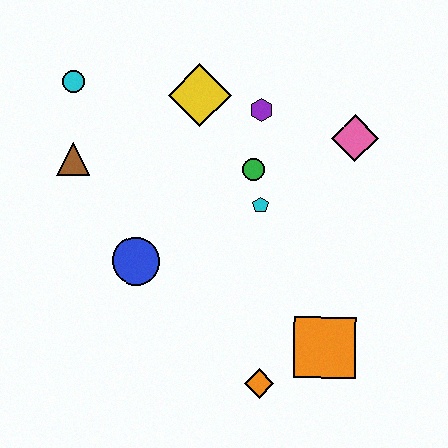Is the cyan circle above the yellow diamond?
Yes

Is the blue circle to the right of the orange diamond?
No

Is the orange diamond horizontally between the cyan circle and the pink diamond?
Yes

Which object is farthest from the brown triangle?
The orange square is farthest from the brown triangle.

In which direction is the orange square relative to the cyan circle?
The orange square is below the cyan circle.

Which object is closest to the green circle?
The cyan pentagon is closest to the green circle.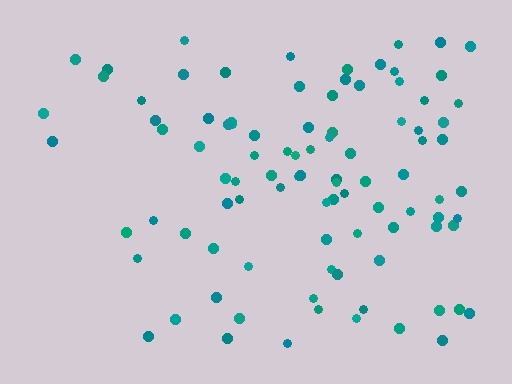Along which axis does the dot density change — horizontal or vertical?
Horizontal.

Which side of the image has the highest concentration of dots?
The right.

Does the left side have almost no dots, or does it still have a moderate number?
Still a moderate number, just noticeably fewer than the right.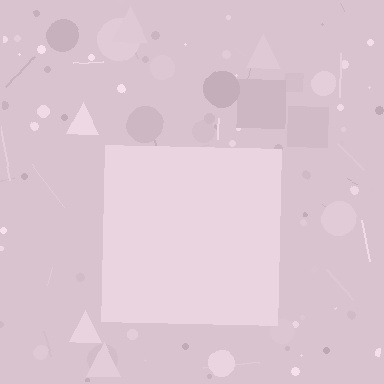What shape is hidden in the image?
A square is hidden in the image.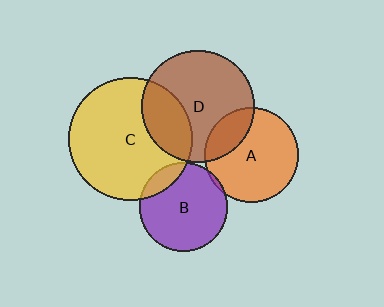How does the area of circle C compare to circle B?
Approximately 1.9 times.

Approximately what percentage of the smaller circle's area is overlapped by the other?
Approximately 30%.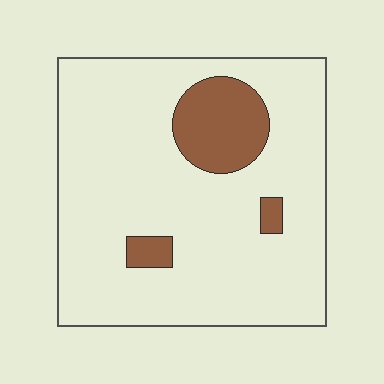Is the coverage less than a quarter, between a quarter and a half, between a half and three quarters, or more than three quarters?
Less than a quarter.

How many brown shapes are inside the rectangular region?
3.